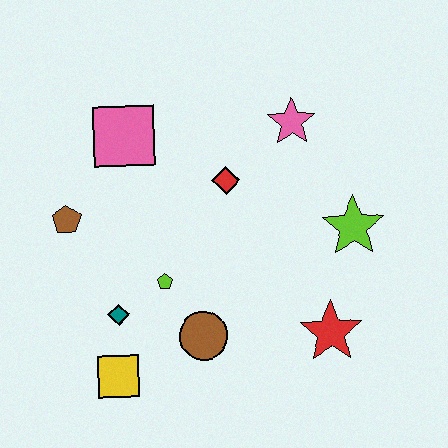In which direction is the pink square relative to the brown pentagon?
The pink square is above the brown pentagon.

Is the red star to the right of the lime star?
No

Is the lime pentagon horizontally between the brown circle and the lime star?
No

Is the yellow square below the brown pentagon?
Yes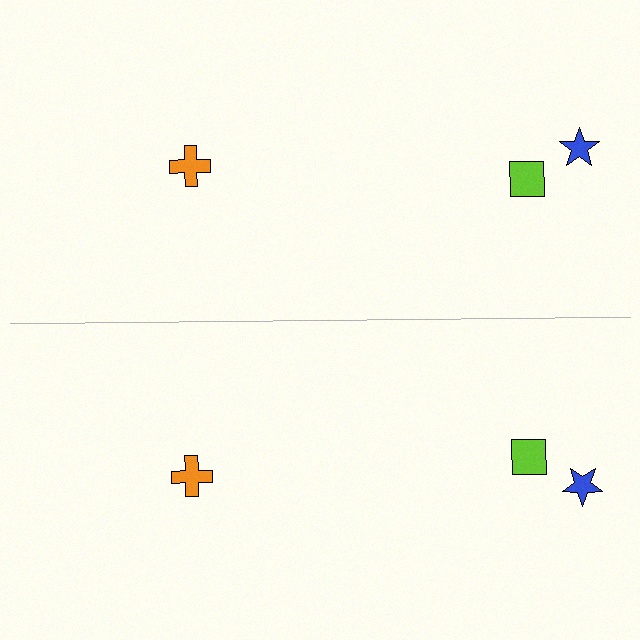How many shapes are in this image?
There are 6 shapes in this image.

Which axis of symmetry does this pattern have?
The pattern has a horizontal axis of symmetry running through the center of the image.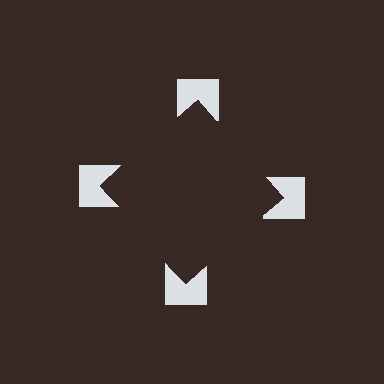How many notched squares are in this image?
There are 4 — one at each vertex of the illusory square.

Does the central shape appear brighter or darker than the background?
It typically appears slightly darker than the background, even though no actual brightness change is drawn.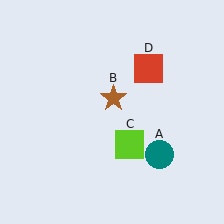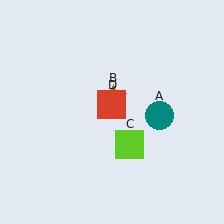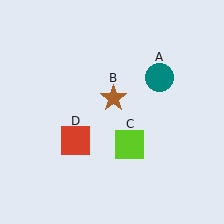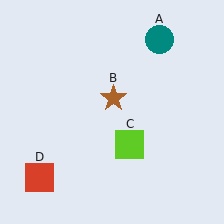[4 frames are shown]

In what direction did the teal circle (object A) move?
The teal circle (object A) moved up.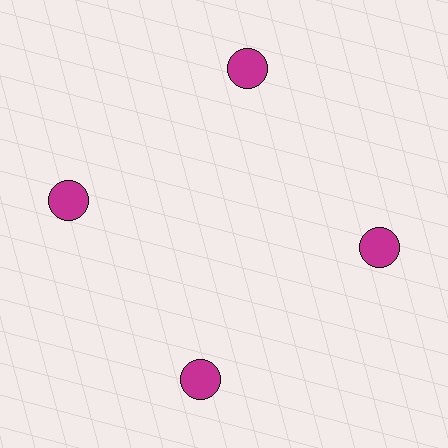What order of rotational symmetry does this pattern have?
This pattern has 4-fold rotational symmetry.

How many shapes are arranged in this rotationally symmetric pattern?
There are 4 shapes, arranged in 4 groups of 1.